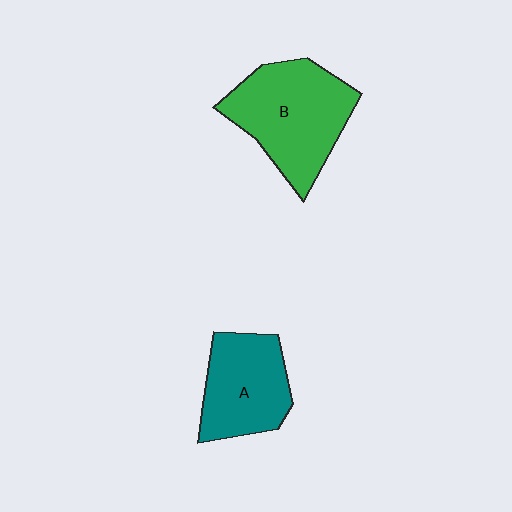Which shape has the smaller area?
Shape A (teal).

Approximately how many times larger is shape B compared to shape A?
Approximately 1.3 times.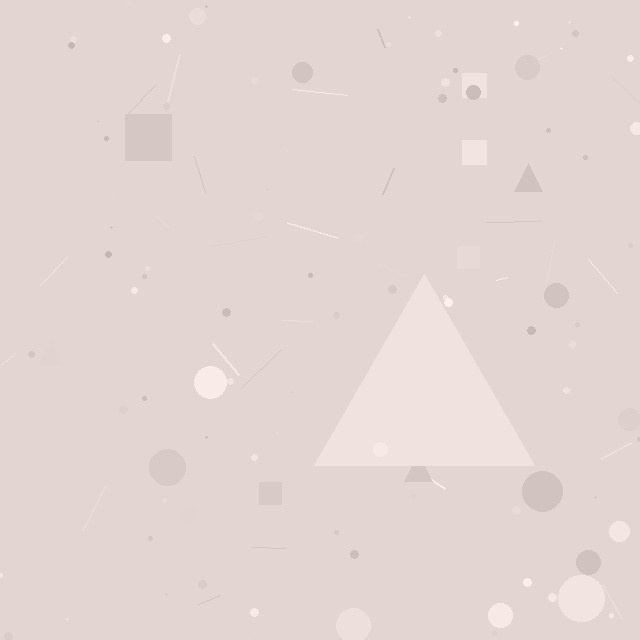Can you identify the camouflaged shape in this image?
The camouflaged shape is a triangle.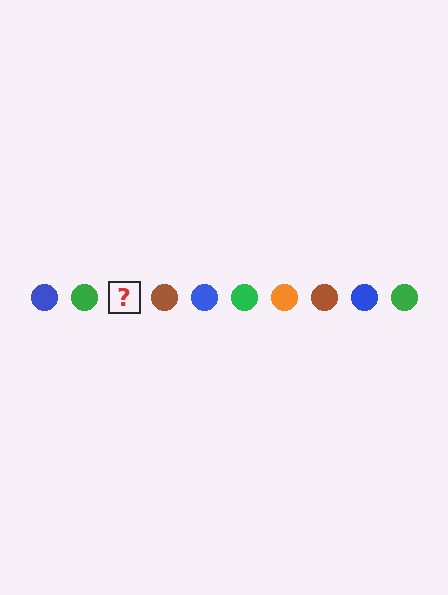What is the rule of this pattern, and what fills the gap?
The rule is that the pattern cycles through blue, green, orange, brown circles. The gap should be filled with an orange circle.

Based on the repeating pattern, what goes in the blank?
The blank should be an orange circle.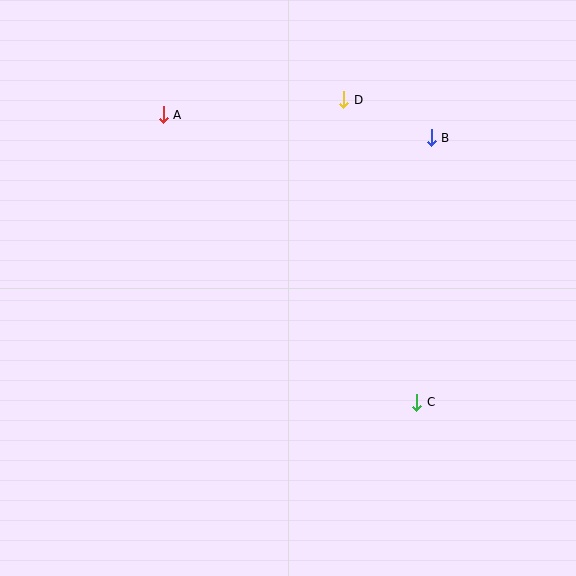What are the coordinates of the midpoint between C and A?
The midpoint between C and A is at (290, 259).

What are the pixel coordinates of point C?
Point C is at (417, 403).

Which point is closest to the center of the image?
Point C at (417, 403) is closest to the center.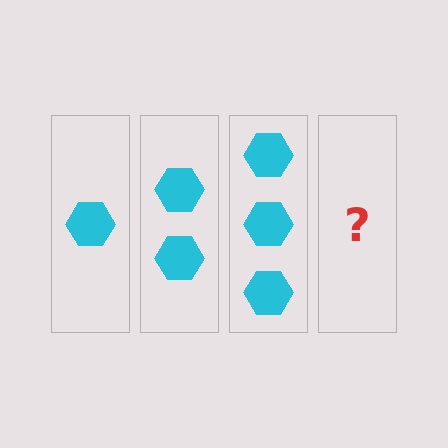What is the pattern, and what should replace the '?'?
The pattern is that each step adds one more hexagon. The '?' should be 4 hexagons.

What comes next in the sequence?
The next element should be 4 hexagons.